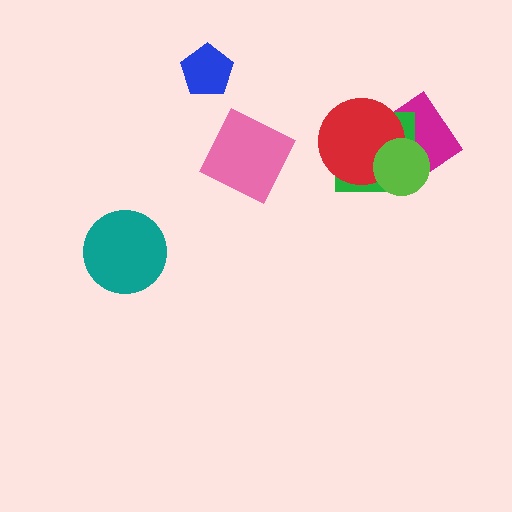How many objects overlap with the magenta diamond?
3 objects overlap with the magenta diamond.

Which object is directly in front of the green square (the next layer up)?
The red circle is directly in front of the green square.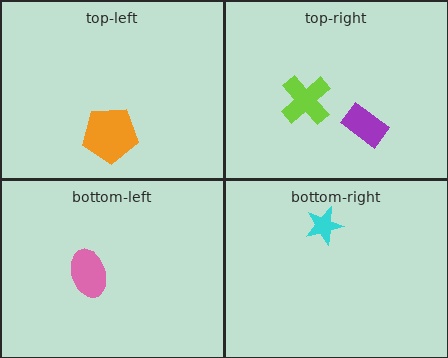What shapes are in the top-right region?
The purple rectangle, the lime cross.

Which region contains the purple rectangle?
The top-right region.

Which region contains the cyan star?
The bottom-right region.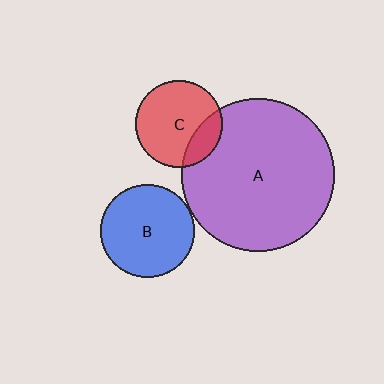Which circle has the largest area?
Circle A (purple).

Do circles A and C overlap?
Yes.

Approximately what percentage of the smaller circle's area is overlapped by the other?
Approximately 20%.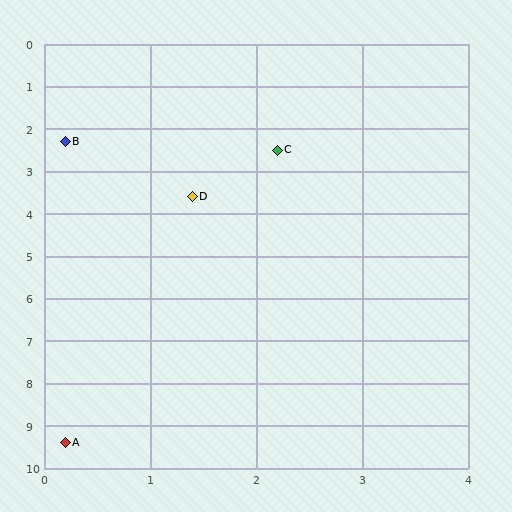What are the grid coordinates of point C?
Point C is at approximately (2.2, 2.5).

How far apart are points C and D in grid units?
Points C and D are about 1.4 grid units apart.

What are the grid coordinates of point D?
Point D is at approximately (1.4, 3.6).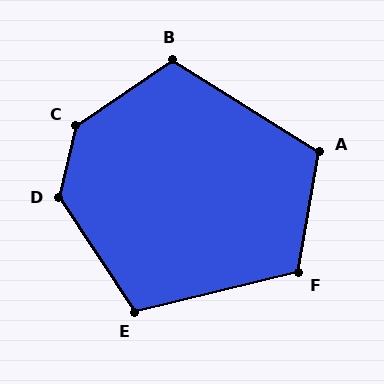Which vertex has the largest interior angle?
C, at approximately 138 degrees.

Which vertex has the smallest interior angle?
E, at approximately 110 degrees.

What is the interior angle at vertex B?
Approximately 114 degrees (obtuse).